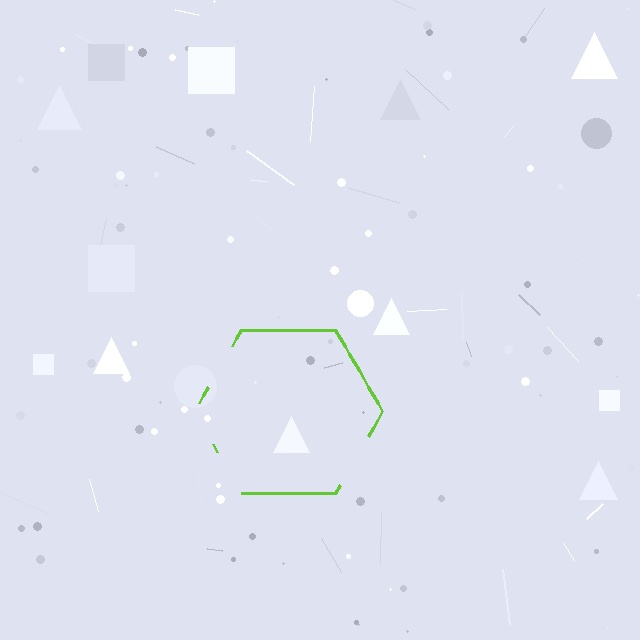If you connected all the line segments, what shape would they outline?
They would outline a hexagon.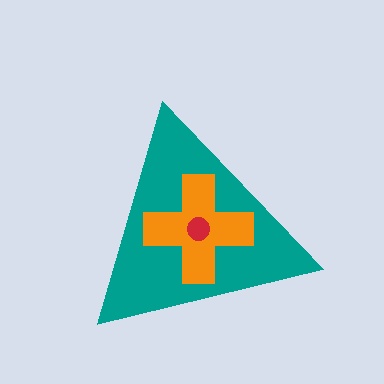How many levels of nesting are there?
3.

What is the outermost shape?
The teal triangle.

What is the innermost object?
The red circle.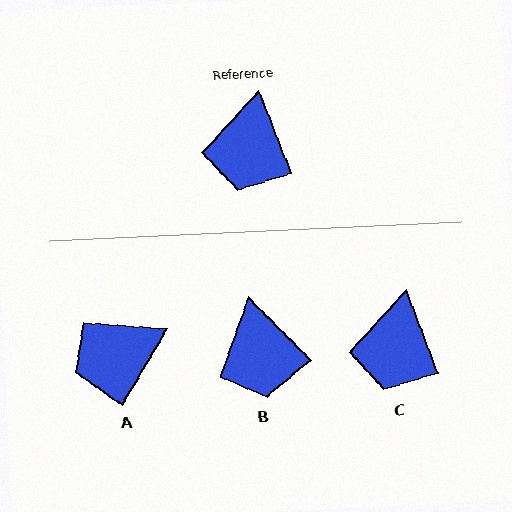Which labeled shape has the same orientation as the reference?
C.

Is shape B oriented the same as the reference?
No, it is off by about 23 degrees.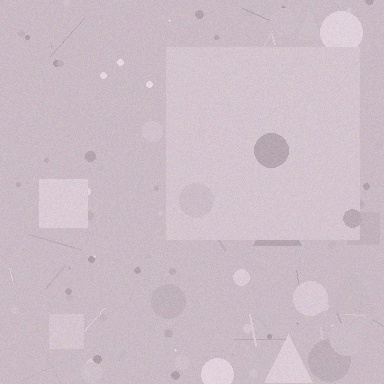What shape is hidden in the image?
A square is hidden in the image.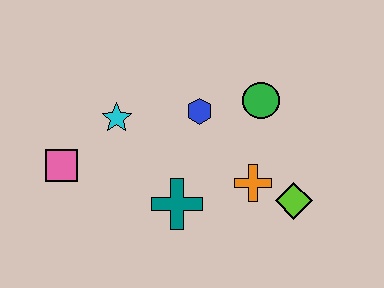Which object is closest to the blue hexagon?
The green circle is closest to the blue hexagon.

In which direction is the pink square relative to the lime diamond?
The pink square is to the left of the lime diamond.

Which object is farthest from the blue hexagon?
The pink square is farthest from the blue hexagon.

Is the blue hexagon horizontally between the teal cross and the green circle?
Yes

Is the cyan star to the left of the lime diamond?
Yes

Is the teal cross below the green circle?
Yes